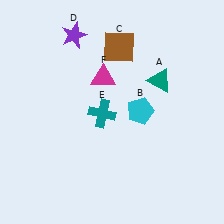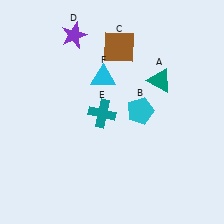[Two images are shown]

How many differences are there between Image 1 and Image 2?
There is 1 difference between the two images.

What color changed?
The triangle (F) changed from magenta in Image 1 to cyan in Image 2.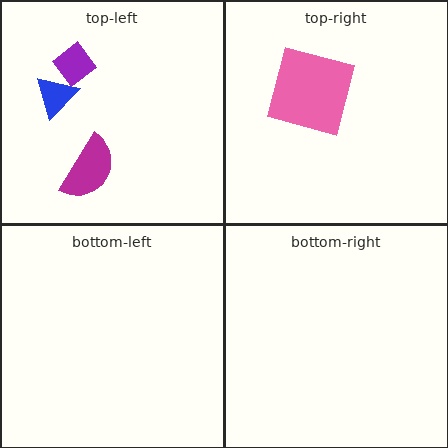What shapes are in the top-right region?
The pink square.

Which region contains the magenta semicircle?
The top-left region.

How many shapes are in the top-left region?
3.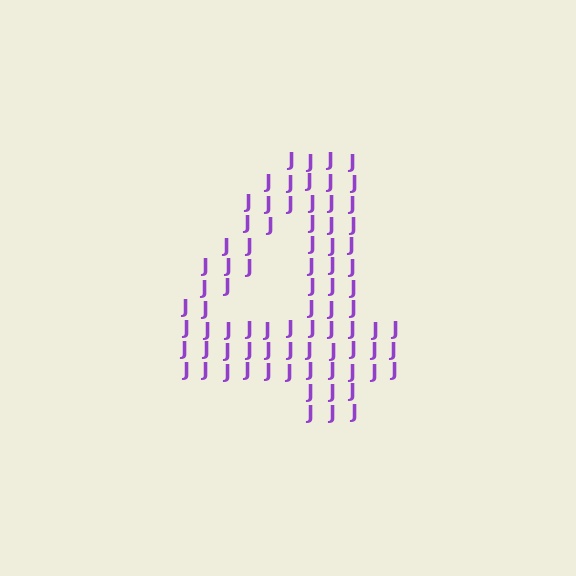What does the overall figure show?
The overall figure shows the digit 4.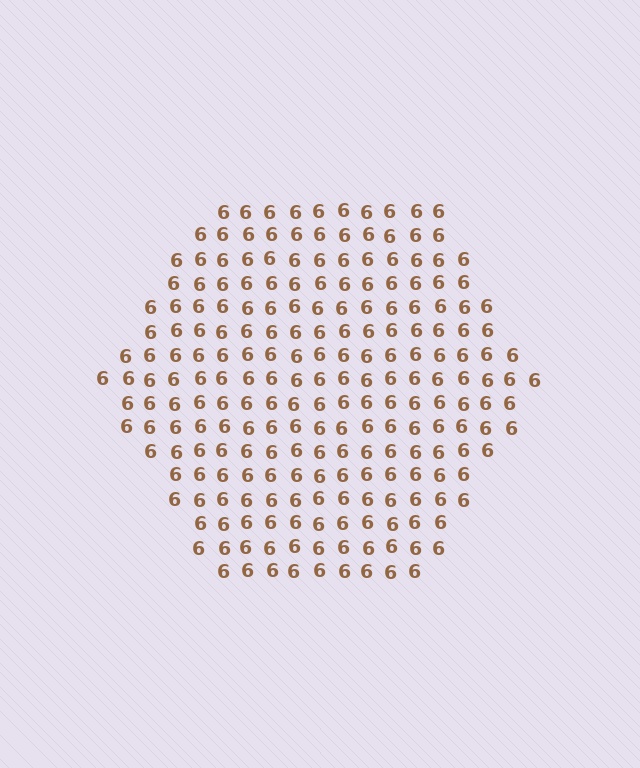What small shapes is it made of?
It is made of small digit 6's.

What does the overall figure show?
The overall figure shows a hexagon.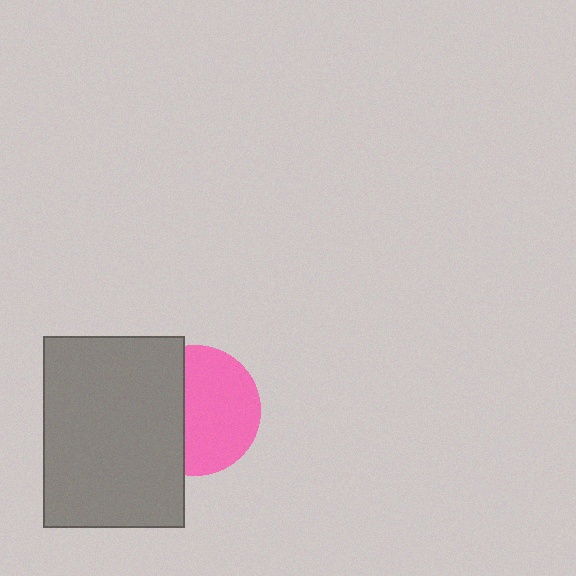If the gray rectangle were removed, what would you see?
You would see the complete pink circle.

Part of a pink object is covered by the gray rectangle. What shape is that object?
It is a circle.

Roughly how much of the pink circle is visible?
About half of it is visible (roughly 59%).